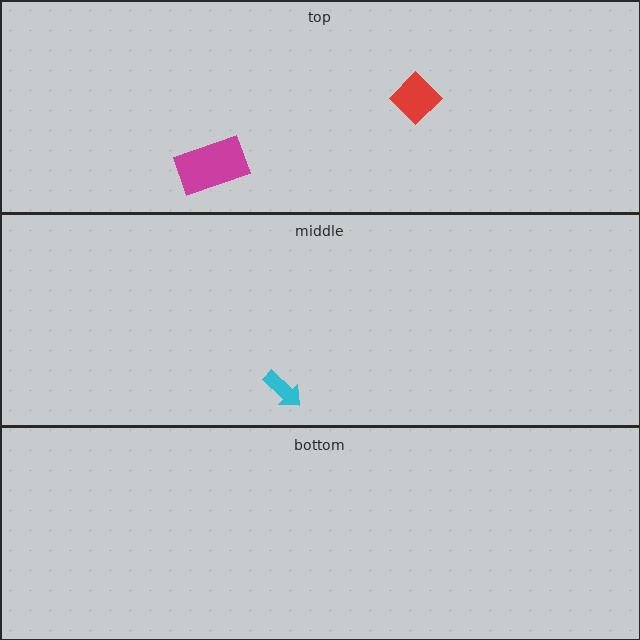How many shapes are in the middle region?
1.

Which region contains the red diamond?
The top region.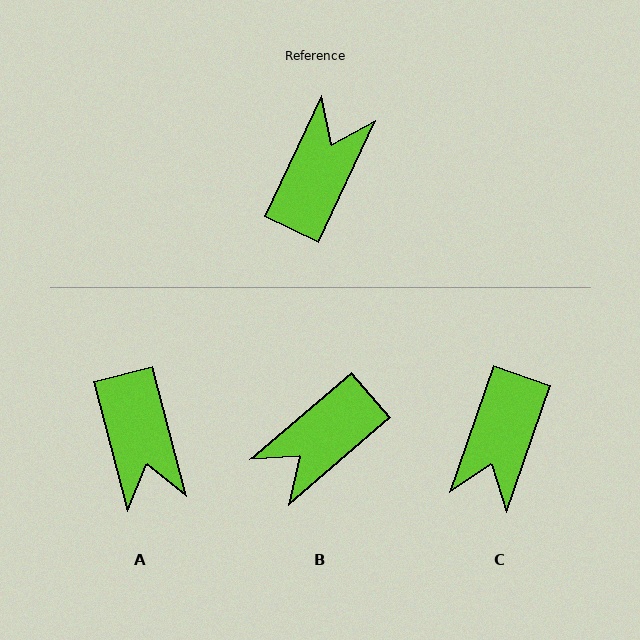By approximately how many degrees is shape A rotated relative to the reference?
Approximately 140 degrees clockwise.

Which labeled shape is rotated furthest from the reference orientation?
C, about 174 degrees away.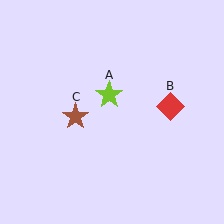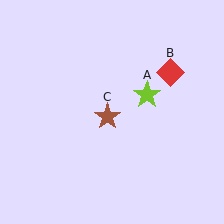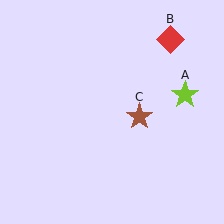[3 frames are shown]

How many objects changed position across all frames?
3 objects changed position: lime star (object A), red diamond (object B), brown star (object C).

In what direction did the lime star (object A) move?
The lime star (object A) moved right.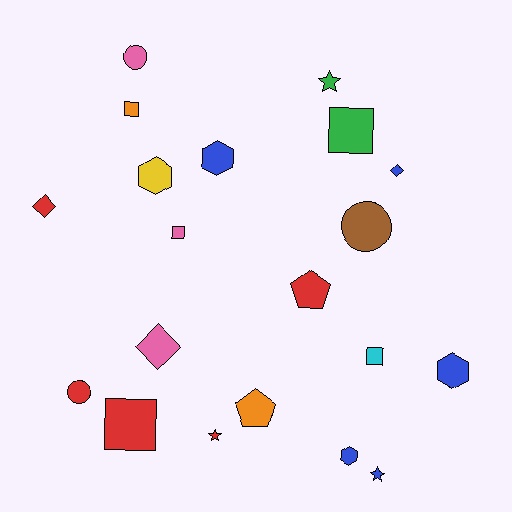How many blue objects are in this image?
There are 5 blue objects.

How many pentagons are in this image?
There are 2 pentagons.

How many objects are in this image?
There are 20 objects.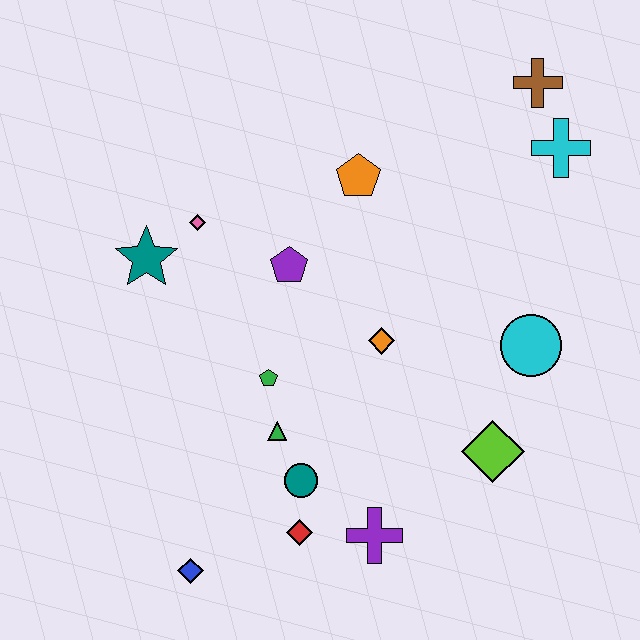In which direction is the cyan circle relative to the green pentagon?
The cyan circle is to the right of the green pentagon.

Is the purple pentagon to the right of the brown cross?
No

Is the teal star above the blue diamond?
Yes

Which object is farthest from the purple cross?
The brown cross is farthest from the purple cross.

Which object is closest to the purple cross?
The red diamond is closest to the purple cross.